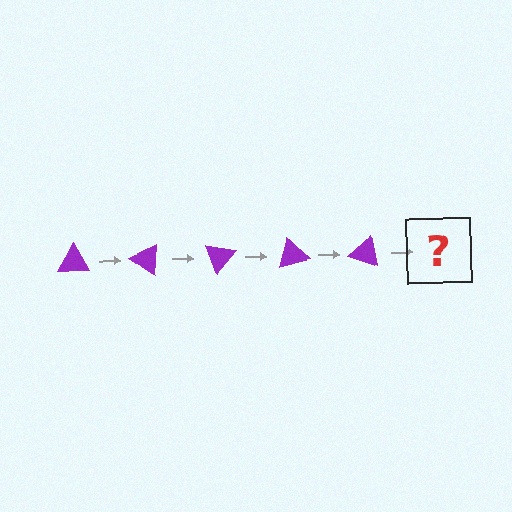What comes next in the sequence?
The next element should be a purple triangle rotated 175 degrees.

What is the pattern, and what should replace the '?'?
The pattern is that the triangle rotates 35 degrees each step. The '?' should be a purple triangle rotated 175 degrees.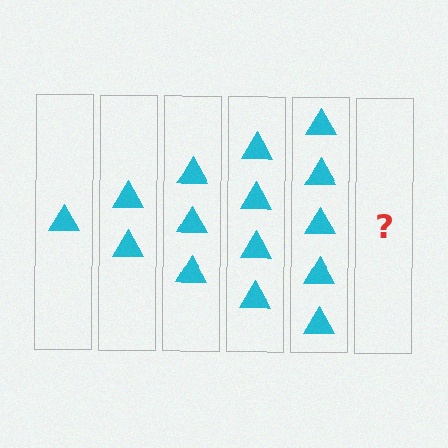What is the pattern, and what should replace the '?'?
The pattern is that each step adds one more triangle. The '?' should be 6 triangles.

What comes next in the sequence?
The next element should be 6 triangles.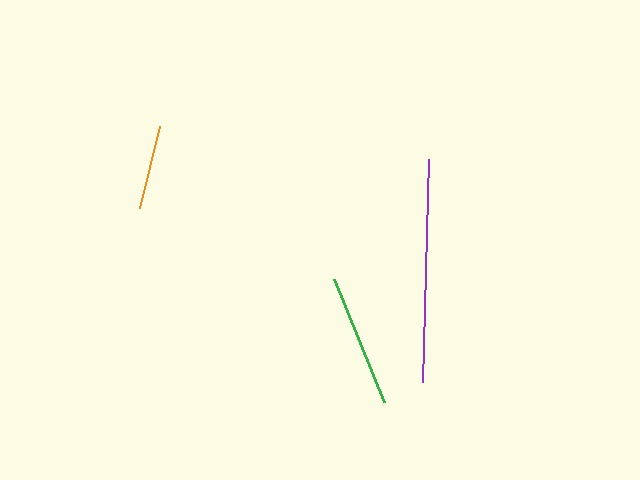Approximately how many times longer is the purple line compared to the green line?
The purple line is approximately 1.7 times the length of the green line.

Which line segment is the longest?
The purple line is the longest at approximately 223 pixels.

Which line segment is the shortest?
The orange line is the shortest at approximately 85 pixels.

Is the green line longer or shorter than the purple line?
The purple line is longer than the green line.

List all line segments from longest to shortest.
From longest to shortest: purple, green, orange.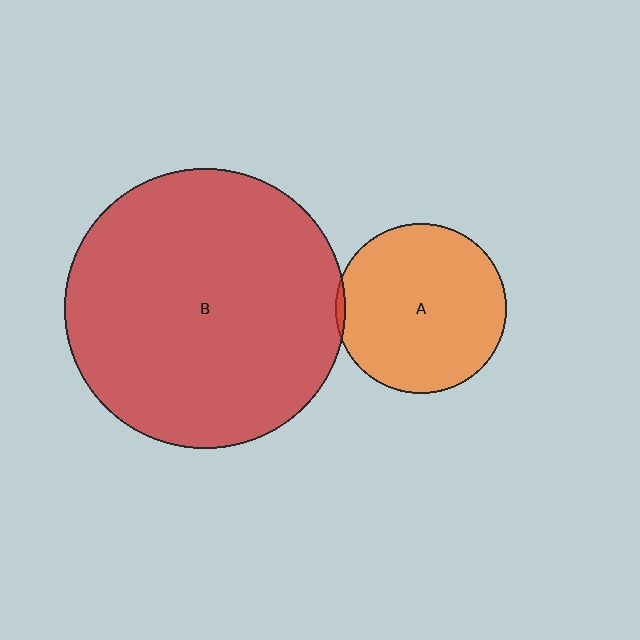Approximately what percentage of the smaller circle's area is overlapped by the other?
Approximately 5%.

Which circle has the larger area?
Circle B (red).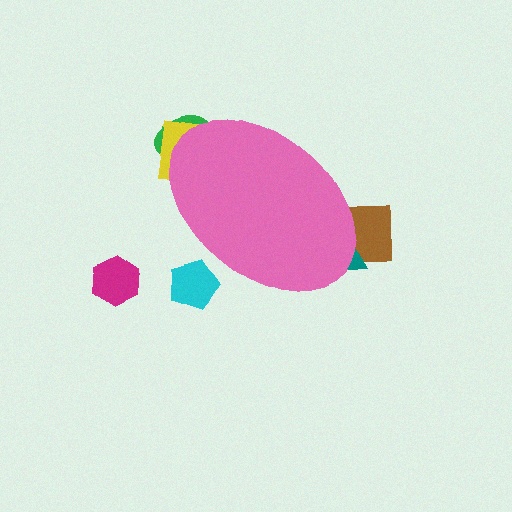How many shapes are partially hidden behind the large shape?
5 shapes are partially hidden.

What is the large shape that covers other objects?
A pink ellipse.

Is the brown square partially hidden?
Yes, the brown square is partially hidden behind the pink ellipse.